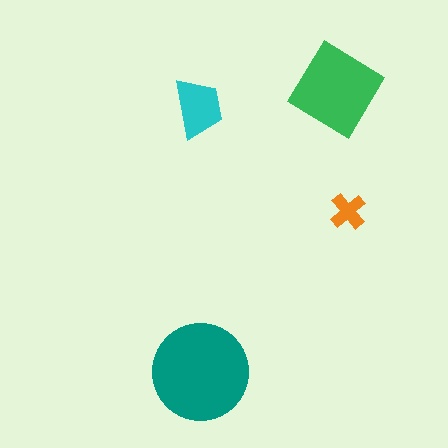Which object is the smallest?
The orange cross.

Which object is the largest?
The teal circle.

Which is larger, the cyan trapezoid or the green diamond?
The green diamond.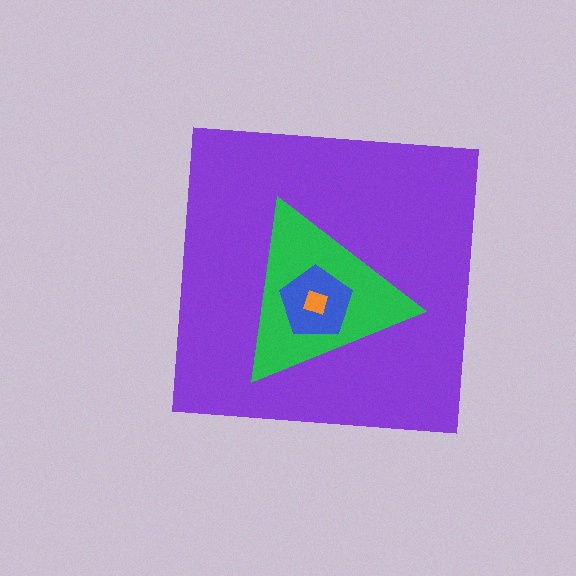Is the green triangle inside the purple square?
Yes.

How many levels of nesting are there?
4.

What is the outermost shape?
The purple square.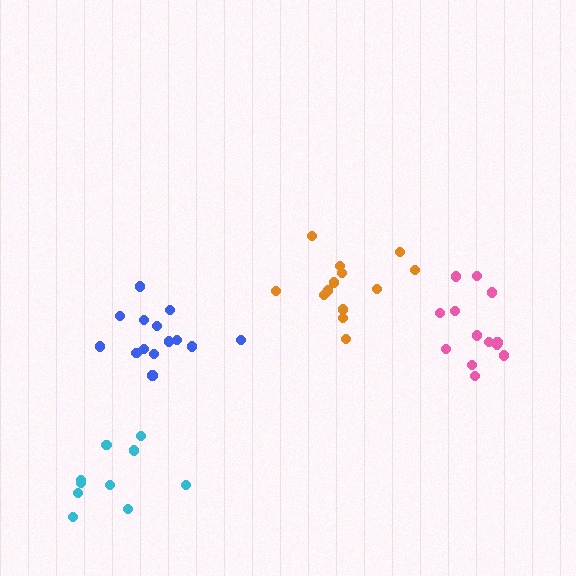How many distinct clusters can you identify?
There are 4 distinct clusters.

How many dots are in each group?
Group 1: 13 dots, Group 2: 10 dots, Group 3: 14 dots, Group 4: 13 dots (50 total).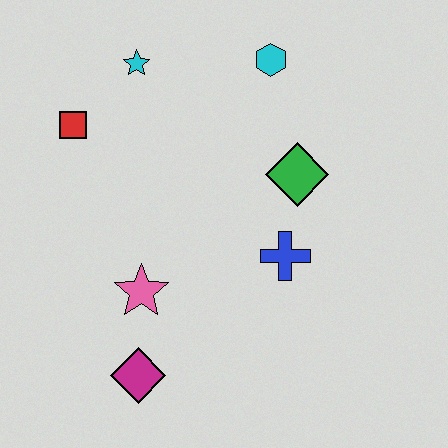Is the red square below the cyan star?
Yes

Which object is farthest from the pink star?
The cyan hexagon is farthest from the pink star.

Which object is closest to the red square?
The cyan star is closest to the red square.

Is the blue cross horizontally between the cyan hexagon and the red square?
No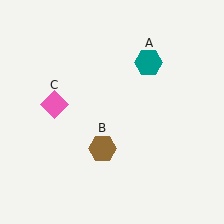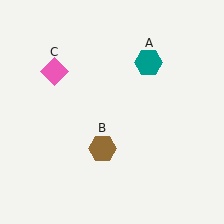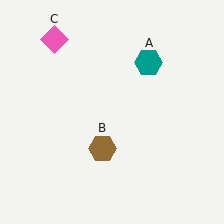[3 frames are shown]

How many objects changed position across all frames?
1 object changed position: pink diamond (object C).